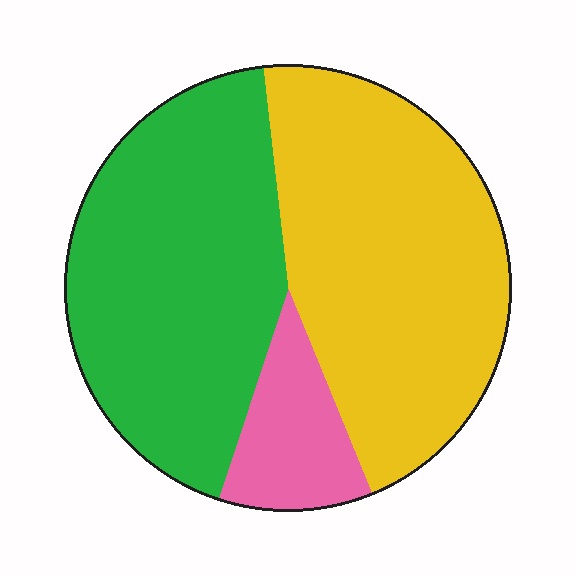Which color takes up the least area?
Pink, at roughly 10%.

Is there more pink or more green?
Green.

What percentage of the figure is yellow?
Yellow covers 46% of the figure.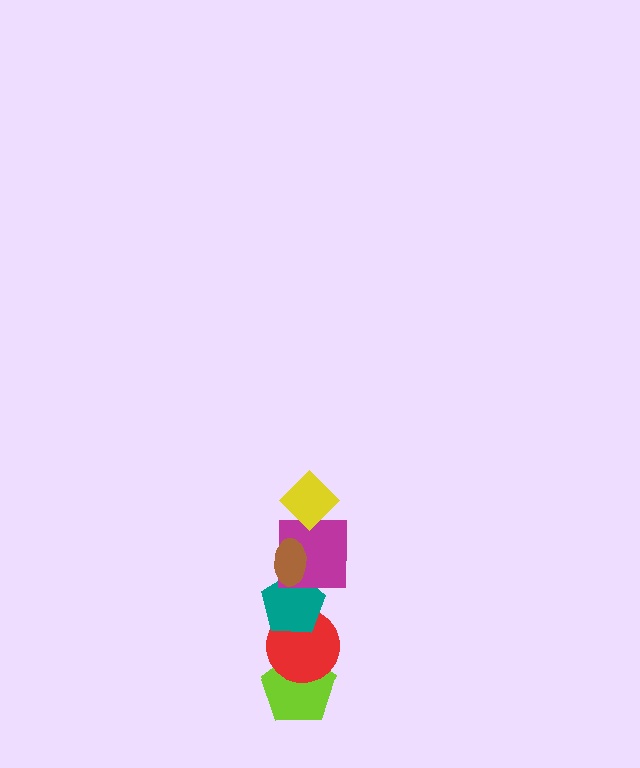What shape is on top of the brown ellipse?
The yellow diamond is on top of the brown ellipse.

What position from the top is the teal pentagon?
The teal pentagon is 4th from the top.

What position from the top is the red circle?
The red circle is 5th from the top.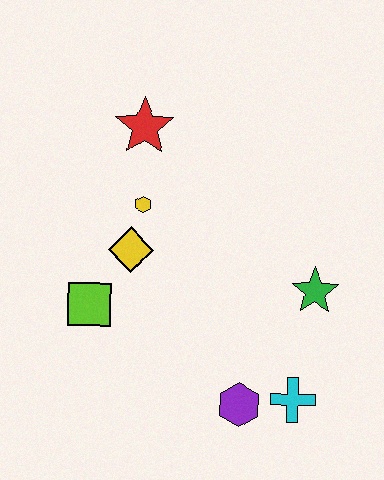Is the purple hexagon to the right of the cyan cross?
No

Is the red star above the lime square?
Yes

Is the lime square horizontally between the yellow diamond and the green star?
No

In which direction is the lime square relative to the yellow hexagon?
The lime square is below the yellow hexagon.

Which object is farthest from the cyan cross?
The red star is farthest from the cyan cross.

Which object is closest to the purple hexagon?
The cyan cross is closest to the purple hexagon.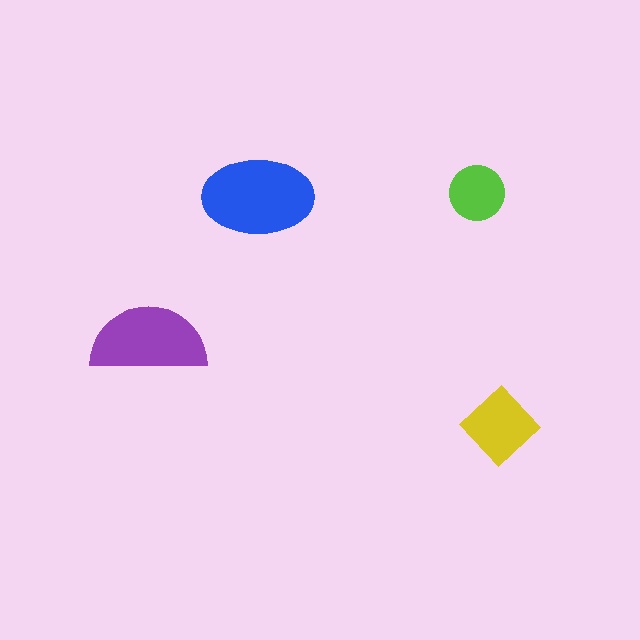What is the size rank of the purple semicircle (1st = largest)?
2nd.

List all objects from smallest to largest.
The lime circle, the yellow diamond, the purple semicircle, the blue ellipse.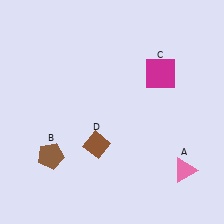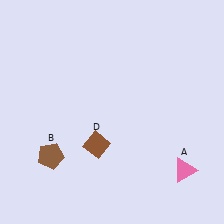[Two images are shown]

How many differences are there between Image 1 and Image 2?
There is 1 difference between the two images.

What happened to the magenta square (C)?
The magenta square (C) was removed in Image 2. It was in the top-right area of Image 1.